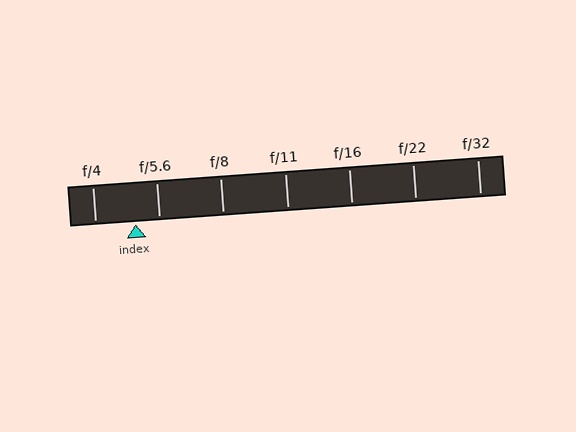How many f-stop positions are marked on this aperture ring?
There are 7 f-stop positions marked.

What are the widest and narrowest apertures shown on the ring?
The widest aperture shown is f/4 and the narrowest is f/32.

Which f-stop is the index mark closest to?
The index mark is closest to f/5.6.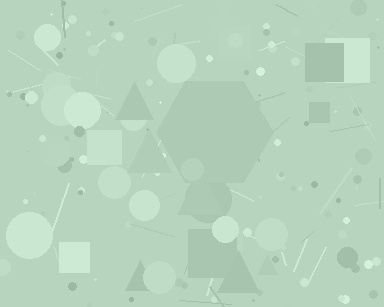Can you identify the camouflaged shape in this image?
The camouflaged shape is a hexagon.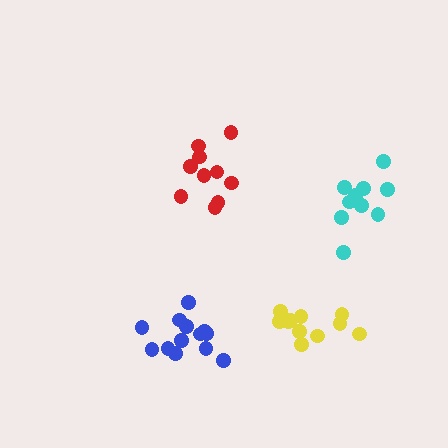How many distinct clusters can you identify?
There are 4 distinct clusters.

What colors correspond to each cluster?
The clusters are colored: yellow, cyan, blue, red.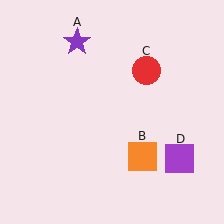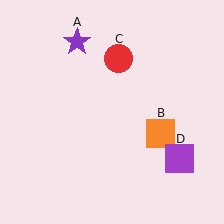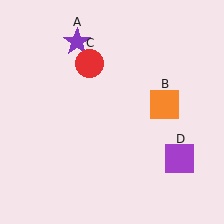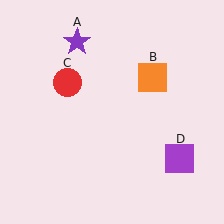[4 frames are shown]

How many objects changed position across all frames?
2 objects changed position: orange square (object B), red circle (object C).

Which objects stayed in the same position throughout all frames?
Purple star (object A) and purple square (object D) remained stationary.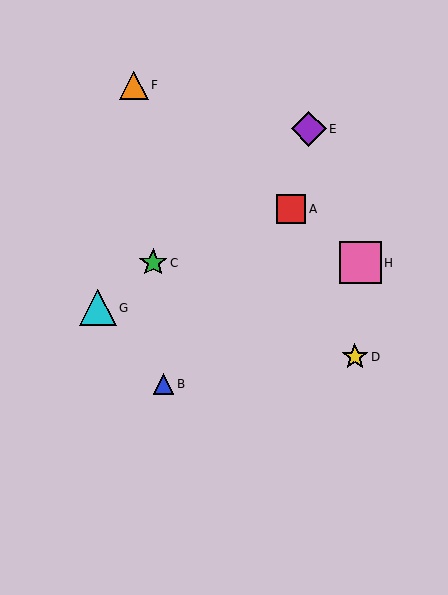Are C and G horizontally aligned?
No, C is at y≈263 and G is at y≈308.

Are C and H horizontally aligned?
Yes, both are at y≈263.